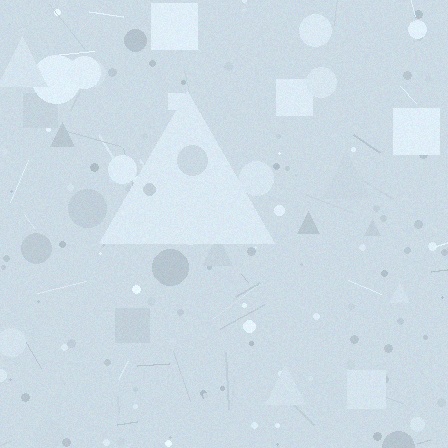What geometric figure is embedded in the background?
A triangle is embedded in the background.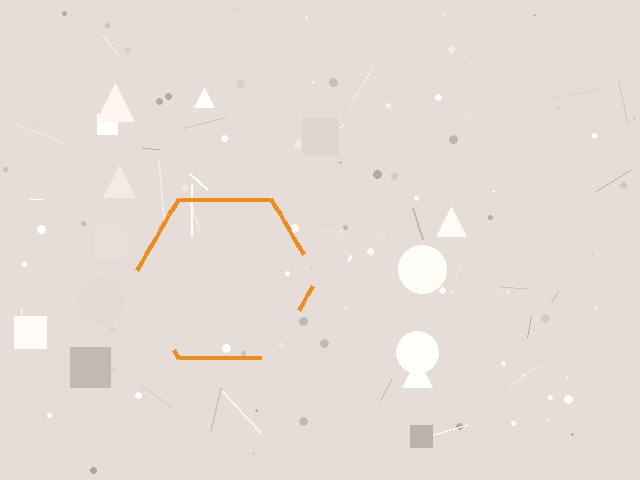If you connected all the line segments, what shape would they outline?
They would outline a hexagon.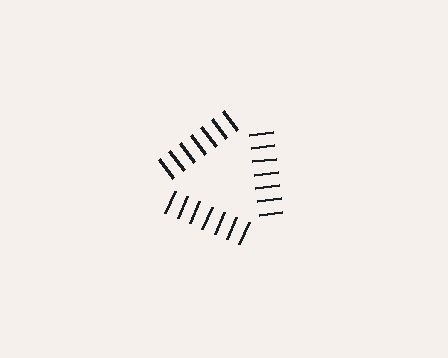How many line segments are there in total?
21 — 7 along each of the 3 edges.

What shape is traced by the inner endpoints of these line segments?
An illusory triangle — the line segments terminate on its edges but no continuous stroke is drawn.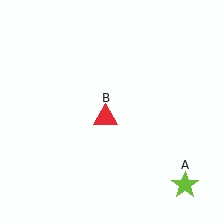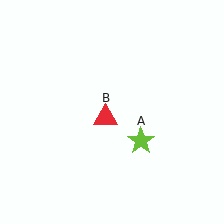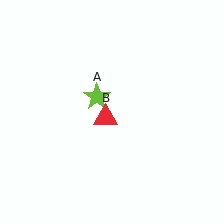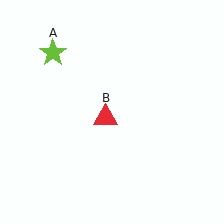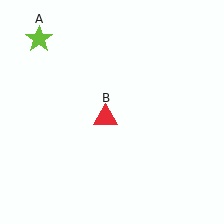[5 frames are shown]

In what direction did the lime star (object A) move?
The lime star (object A) moved up and to the left.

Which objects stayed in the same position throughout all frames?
Red triangle (object B) remained stationary.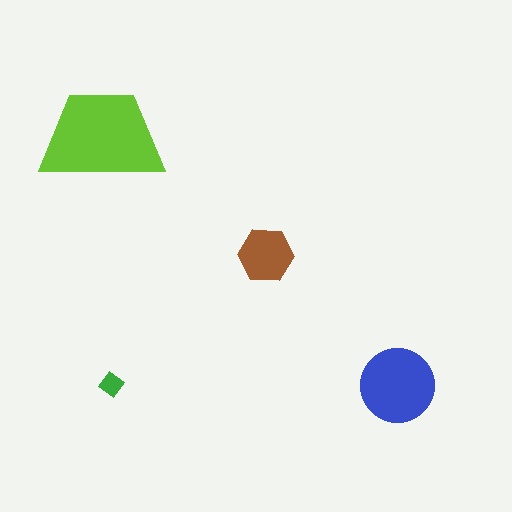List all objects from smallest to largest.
The green diamond, the brown hexagon, the blue circle, the lime trapezoid.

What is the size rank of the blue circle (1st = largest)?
2nd.